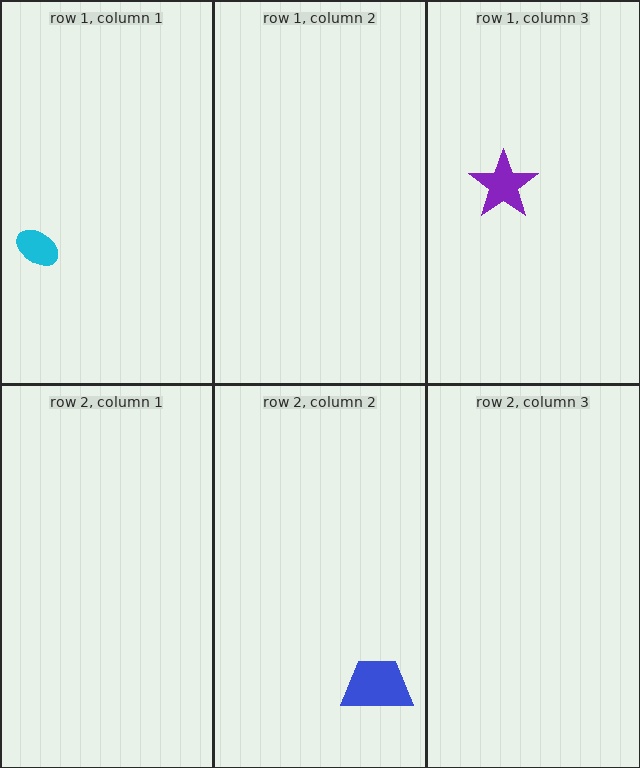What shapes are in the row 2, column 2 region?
The blue trapezoid.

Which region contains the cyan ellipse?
The row 1, column 1 region.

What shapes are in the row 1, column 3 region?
The purple star.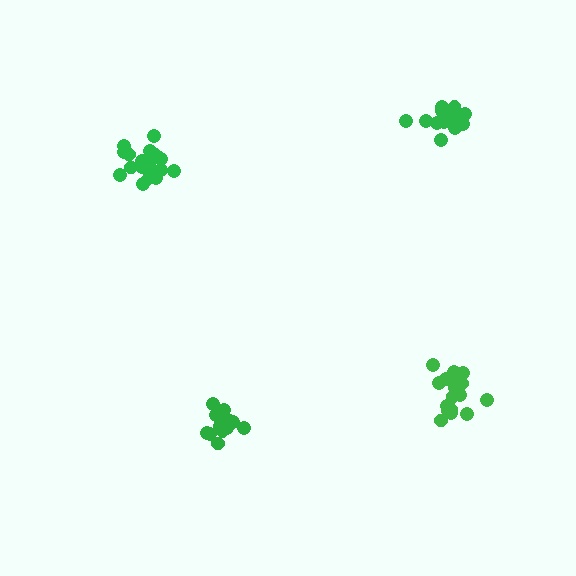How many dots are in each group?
Group 1: 19 dots, Group 2: 16 dots, Group 3: 15 dots, Group 4: 20 dots (70 total).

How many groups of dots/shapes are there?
There are 4 groups.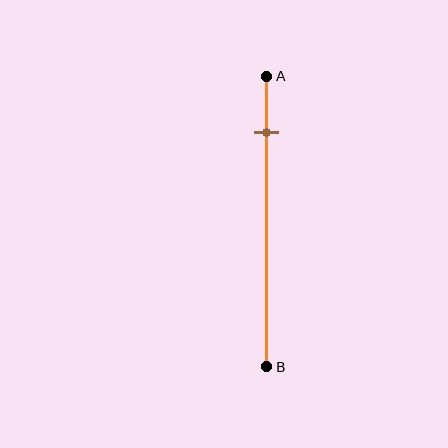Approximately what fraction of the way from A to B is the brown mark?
The brown mark is approximately 20% of the way from A to B.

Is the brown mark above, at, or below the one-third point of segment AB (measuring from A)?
The brown mark is above the one-third point of segment AB.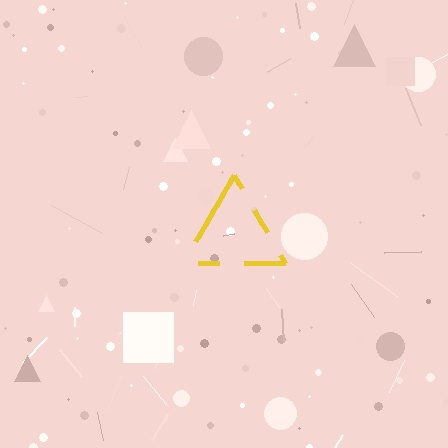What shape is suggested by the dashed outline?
The dashed outline suggests a triangle.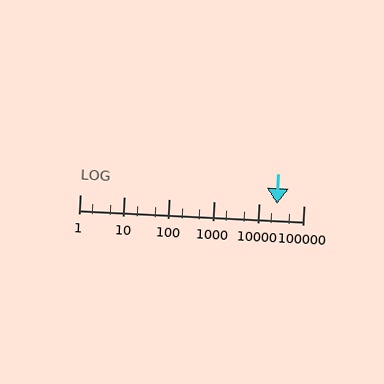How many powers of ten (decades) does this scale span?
The scale spans 5 decades, from 1 to 100000.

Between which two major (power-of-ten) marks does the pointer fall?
The pointer is between 10000 and 100000.